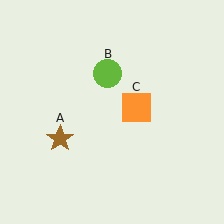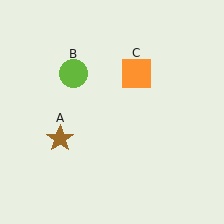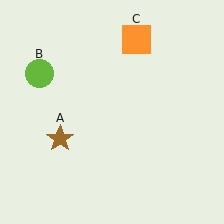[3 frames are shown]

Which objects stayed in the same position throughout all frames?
Brown star (object A) remained stationary.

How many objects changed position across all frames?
2 objects changed position: lime circle (object B), orange square (object C).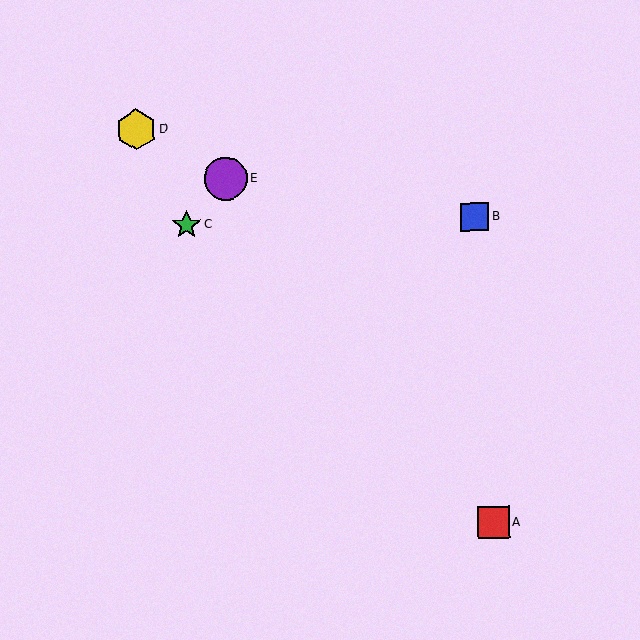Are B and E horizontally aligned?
No, B is at y≈217 and E is at y≈179.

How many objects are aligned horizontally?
2 objects (B, C) are aligned horizontally.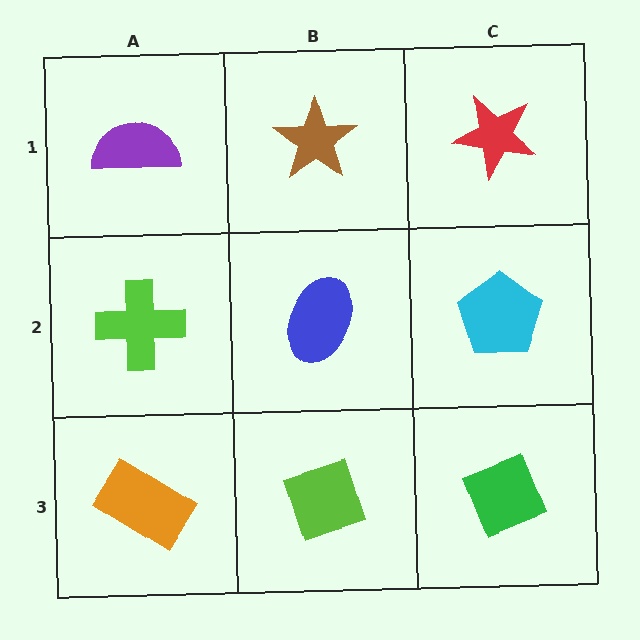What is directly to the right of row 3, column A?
A lime diamond.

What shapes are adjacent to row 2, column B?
A brown star (row 1, column B), a lime diamond (row 3, column B), a lime cross (row 2, column A), a cyan pentagon (row 2, column C).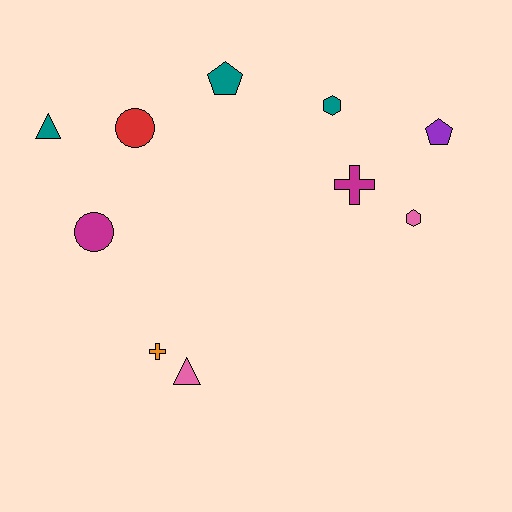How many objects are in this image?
There are 10 objects.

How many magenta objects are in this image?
There are 2 magenta objects.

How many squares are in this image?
There are no squares.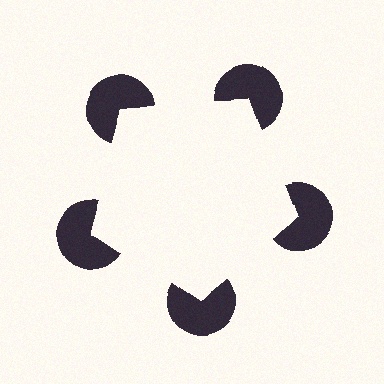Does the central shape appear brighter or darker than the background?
It typically appears slightly brighter than the background, even though no actual brightness change is drawn.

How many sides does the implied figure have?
5 sides.